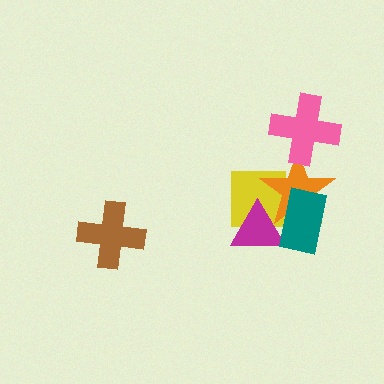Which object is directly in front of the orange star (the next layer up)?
The magenta triangle is directly in front of the orange star.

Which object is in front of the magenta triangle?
The teal rectangle is in front of the magenta triangle.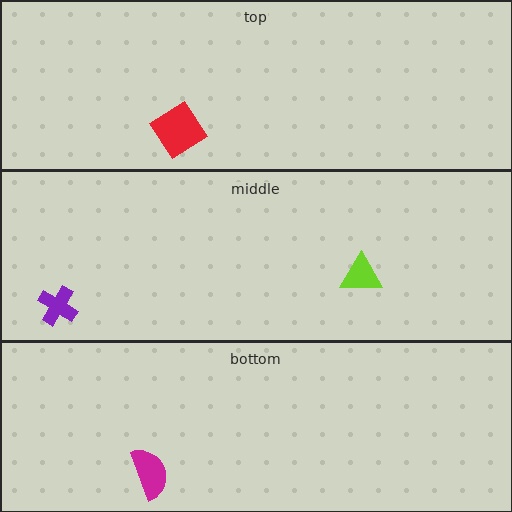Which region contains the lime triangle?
The middle region.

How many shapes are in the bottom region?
1.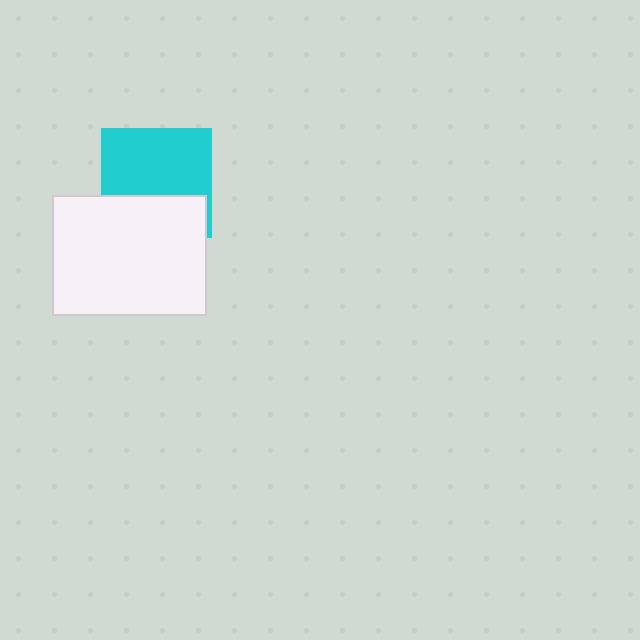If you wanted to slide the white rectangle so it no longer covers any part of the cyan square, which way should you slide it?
Slide it down — that is the most direct way to separate the two shapes.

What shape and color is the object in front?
The object in front is a white rectangle.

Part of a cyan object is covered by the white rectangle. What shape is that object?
It is a square.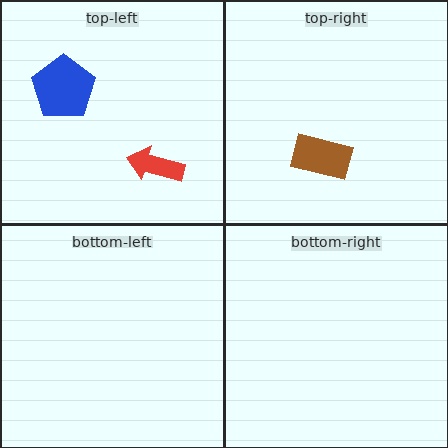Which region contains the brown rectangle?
The top-right region.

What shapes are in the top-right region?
The brown rectangle.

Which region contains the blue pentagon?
The top-left region.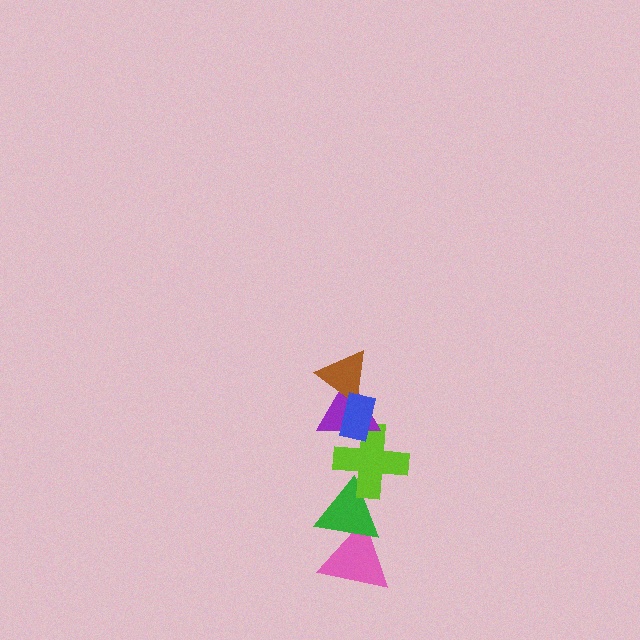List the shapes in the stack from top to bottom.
From top to bottom: the blue rectangle, the brown triangle, the purple triangle, the lime cross, the green triangle, the pink triangle.